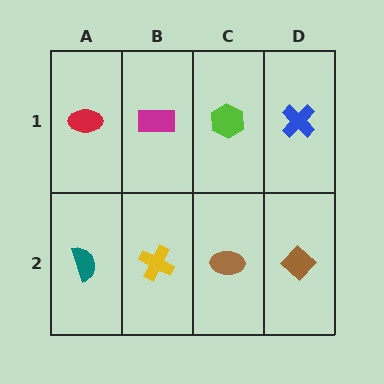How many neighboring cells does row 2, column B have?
3.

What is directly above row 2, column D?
A blue cross.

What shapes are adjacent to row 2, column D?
A blue cross (row 1, column D), a brown ellipse (row 2, column C).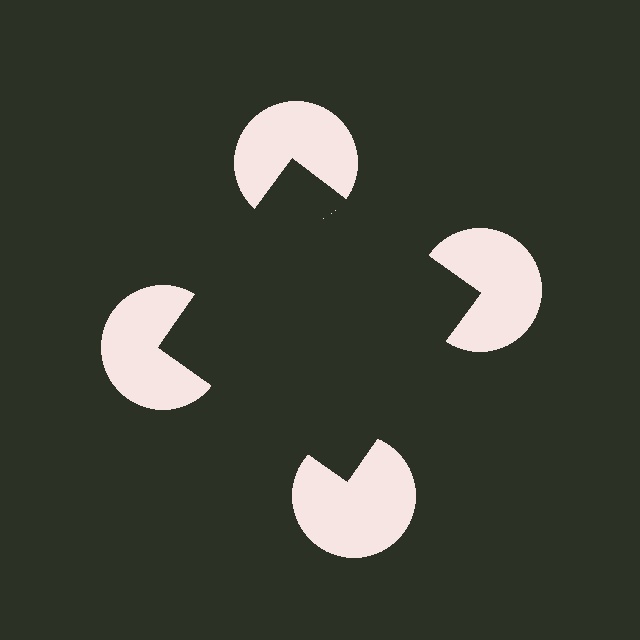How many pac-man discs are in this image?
There are 4 — one at each vertex of the illusory square.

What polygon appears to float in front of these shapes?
An illusory square — its edges are inferred from the aligned wedge cuts in the pac-man discs, not physically drawn.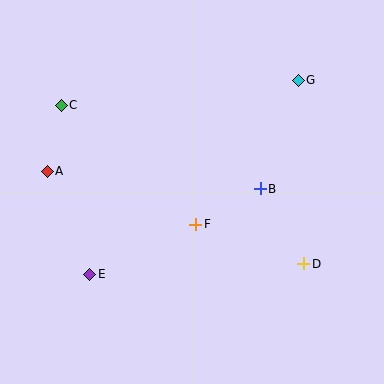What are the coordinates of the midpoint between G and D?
The midpoint between G and D is at (301, 172).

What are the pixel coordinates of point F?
Point F is at (196, 224).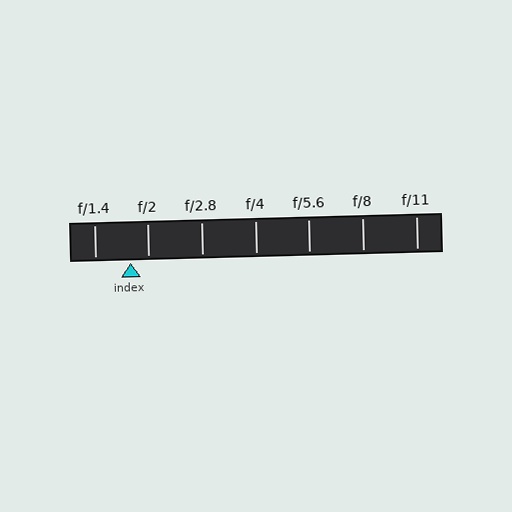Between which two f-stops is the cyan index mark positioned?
The index mark is between f/1.4 and f/2.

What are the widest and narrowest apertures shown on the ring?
The widest aperture shown is f/1.4 and the narrowest is f/11.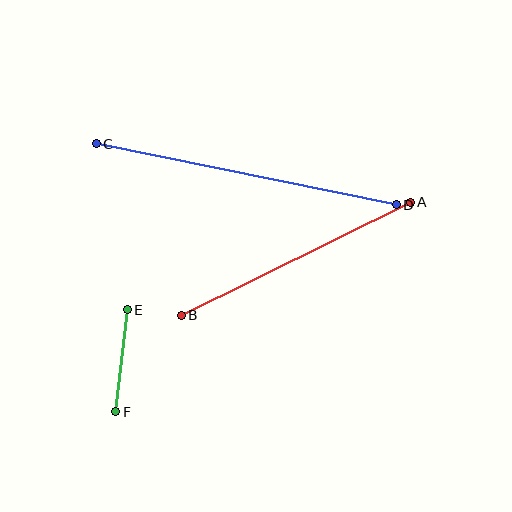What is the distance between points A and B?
The distance is approximately 255 pixels.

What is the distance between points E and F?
The distance is approximately 103 pixels.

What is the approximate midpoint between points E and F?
The midpoint is at approximately (121, 361) pixels.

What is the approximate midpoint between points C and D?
The midpoint is at approximately (246, 174) pixels.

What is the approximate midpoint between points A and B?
The midpoint is at approximately (296, 259) pixels.